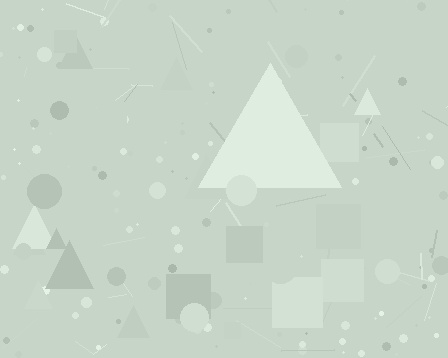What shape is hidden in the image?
A triangle is hidden in the image.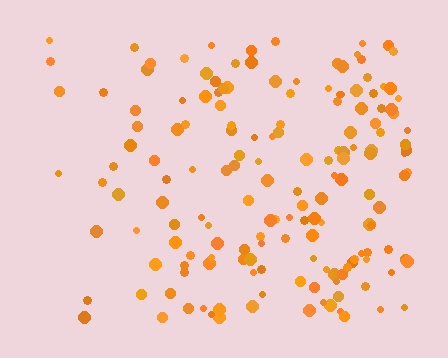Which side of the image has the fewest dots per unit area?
The left.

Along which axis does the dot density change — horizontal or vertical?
Horizontal.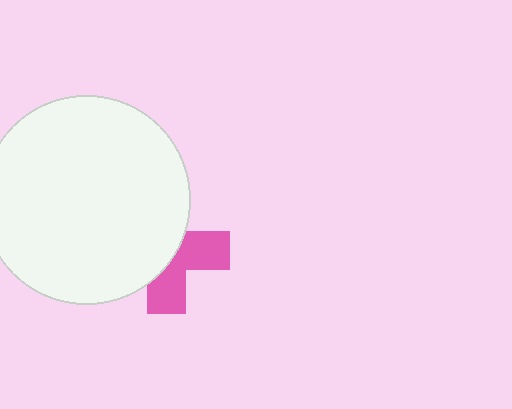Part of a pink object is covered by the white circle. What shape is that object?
It is a cross.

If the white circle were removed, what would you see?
You would see the complete pink cross.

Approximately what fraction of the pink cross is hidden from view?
Roughly 57% of the pink cross is hidden behind the white circle.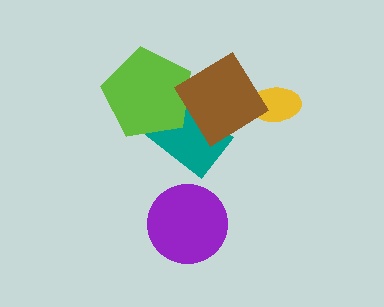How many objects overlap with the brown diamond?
3 objects overlap with the brown diamond.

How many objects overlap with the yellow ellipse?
1 object overlaps with the yellow ellipse.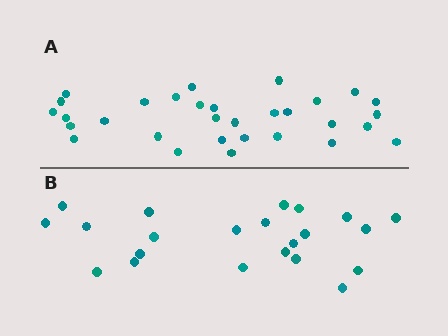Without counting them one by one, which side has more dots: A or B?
Region A (the top region) has more dots.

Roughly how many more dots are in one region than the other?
Region A has roughly 8 or so more dots than region B.